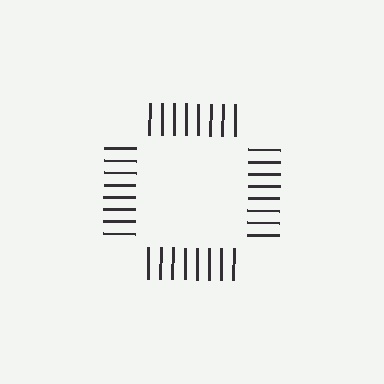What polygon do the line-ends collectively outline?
An illusory square — the line segments terminate on its edges but no continuous stroke is drawn.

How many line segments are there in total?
32 — 8 along each of the 4 edges.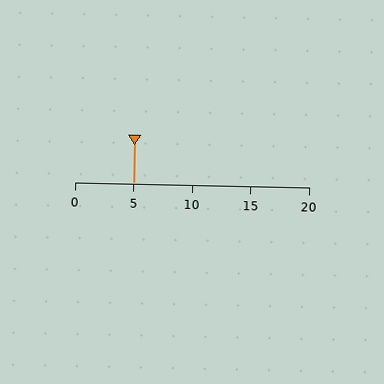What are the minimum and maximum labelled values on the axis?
The axis runs from 0 to 20.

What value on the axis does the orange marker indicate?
The marker indicates approximately 5.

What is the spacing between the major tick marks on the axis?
The major ticks are spaced 5 apart.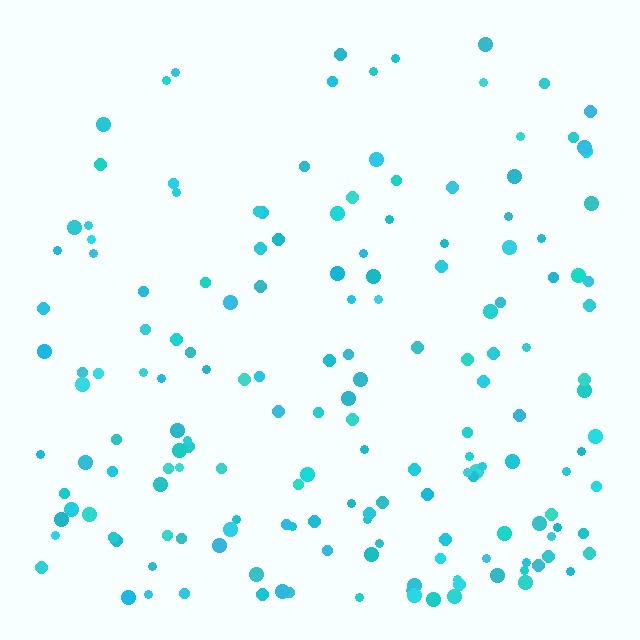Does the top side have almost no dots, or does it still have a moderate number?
Still a moderate number, just noticeably fewer than the bottom.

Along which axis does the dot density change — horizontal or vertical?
Vertical.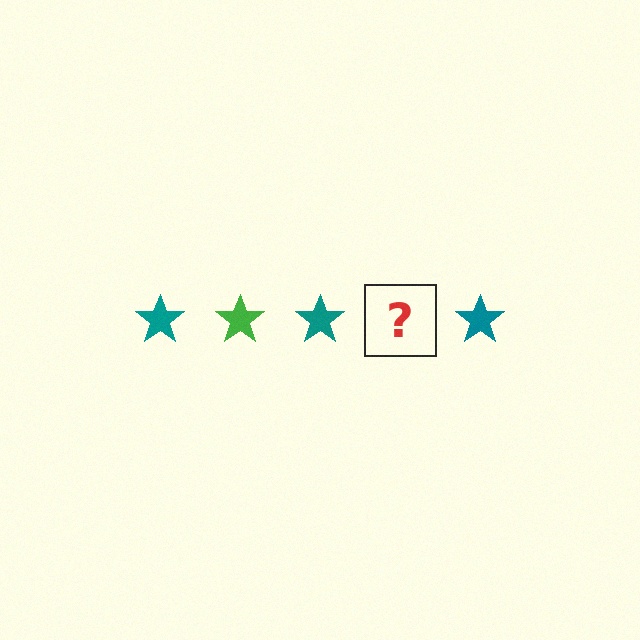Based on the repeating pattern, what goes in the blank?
The blank should be a green star.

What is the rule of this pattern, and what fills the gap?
The rule is that the pattern cycles through teal, green stars. The gap should be filled with a green star.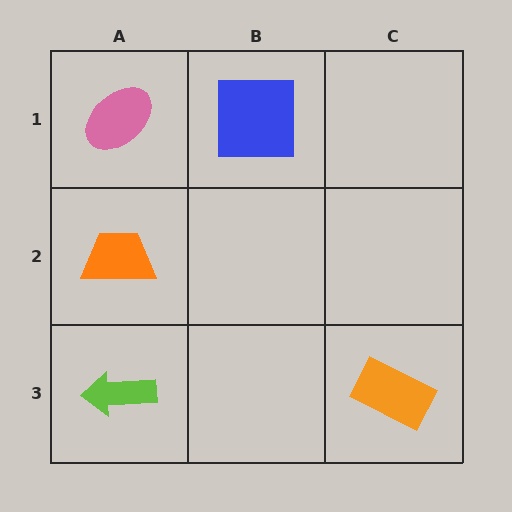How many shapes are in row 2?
1 shape.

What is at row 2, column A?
An orange trapezoid.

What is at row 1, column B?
A blue square.